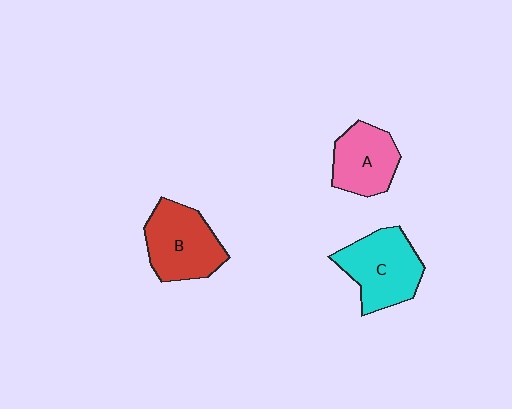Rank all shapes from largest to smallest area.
From largest to smallest: C (cyan), B (red), A (pink).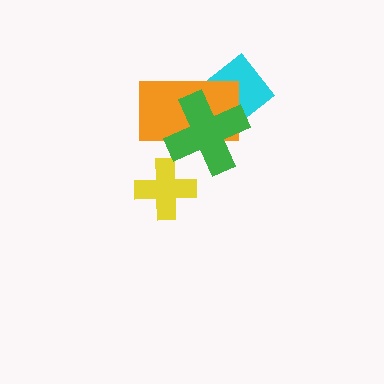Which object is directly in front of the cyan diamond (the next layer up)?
The orange rectangle is directly in front of the cyan diamond.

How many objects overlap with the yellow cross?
0 objects overlap with the yellow cross.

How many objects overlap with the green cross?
2 objects overlap with the green cross.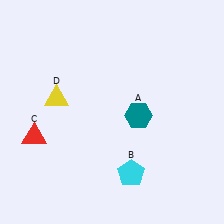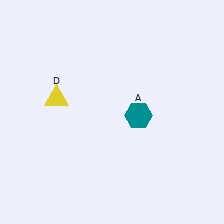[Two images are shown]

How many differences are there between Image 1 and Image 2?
There are 2 differences between the two images.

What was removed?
The cyan pentagon (B), the red triangle (C) were removed in Image 2.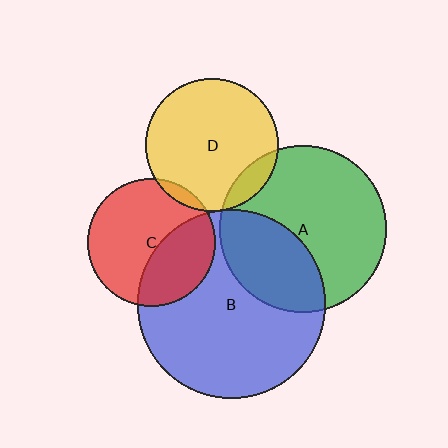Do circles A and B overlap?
Yes.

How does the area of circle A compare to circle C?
Approximately 1.7 times.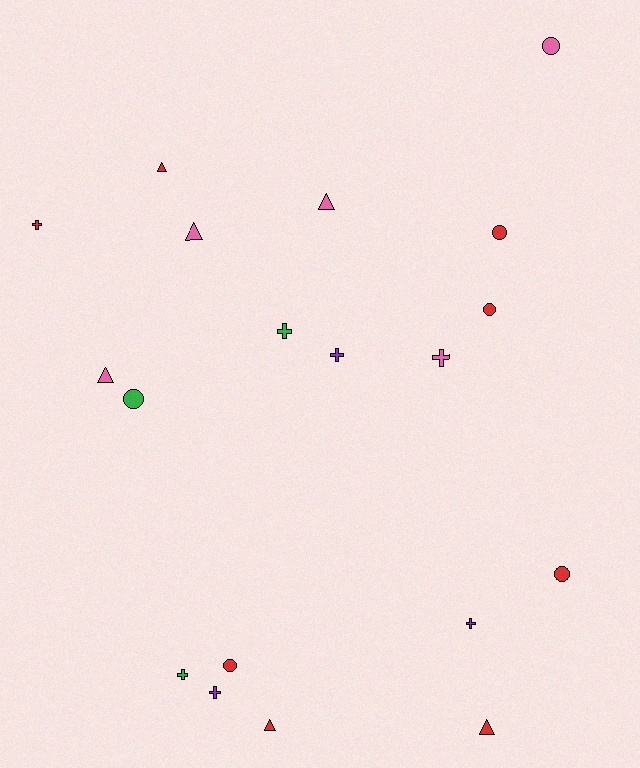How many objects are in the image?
There are 19 objects.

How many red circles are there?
There are 4 red circles.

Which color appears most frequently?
Red, with 8 objects.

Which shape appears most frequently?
Cross, with 7 objects.